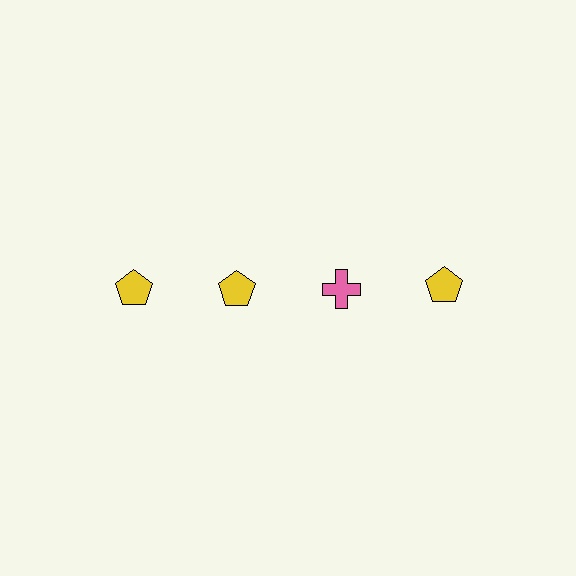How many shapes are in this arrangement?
There are 4 shapes arranged in a grid pattern.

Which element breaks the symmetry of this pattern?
The pink cross in the top row, center column breaks the symmetry. All other shapes are yellow pentagons.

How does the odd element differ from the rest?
It differs in both color (pink instead of yellow) and shape (cross instead of pentagon).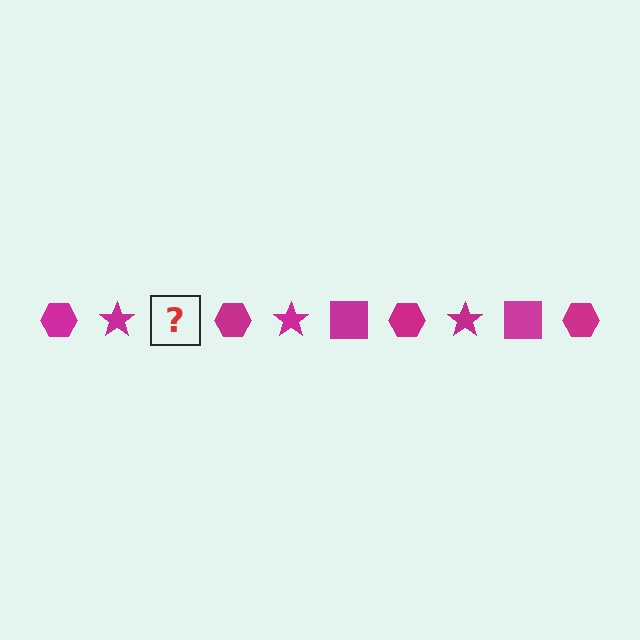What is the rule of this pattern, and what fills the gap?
The rule is that the pattern cycles through hexagon, star, square shapes in magenta. The gap should be filled with a magenta square.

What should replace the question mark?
The question mark should be replaced with a magenta square.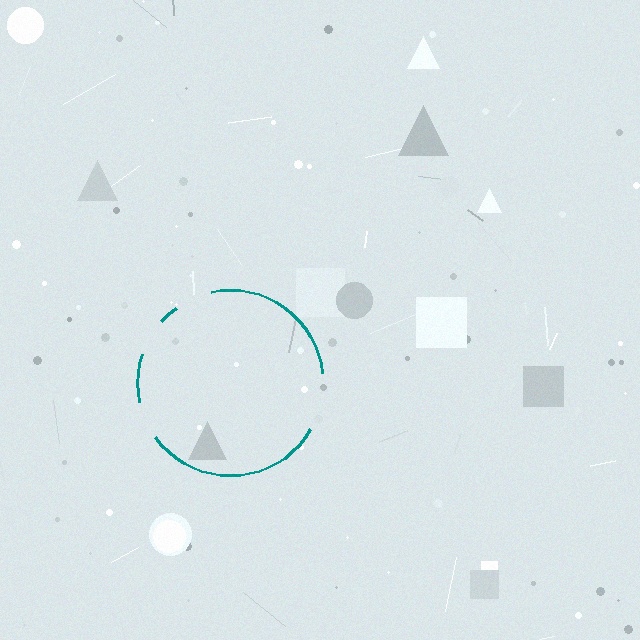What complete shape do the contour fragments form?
The contour fragments form a circle.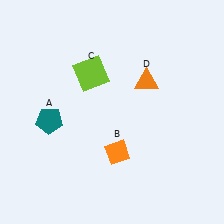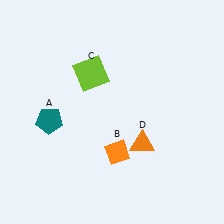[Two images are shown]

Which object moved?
The orange triangle (D) moved down.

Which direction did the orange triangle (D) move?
The orange triangle (D) moved down.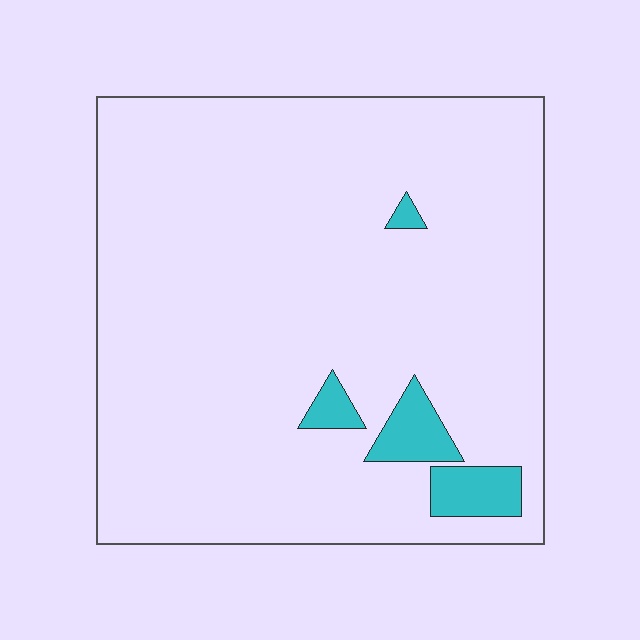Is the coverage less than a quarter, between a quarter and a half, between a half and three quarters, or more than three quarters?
Less than a quarter.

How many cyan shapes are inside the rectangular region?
4.